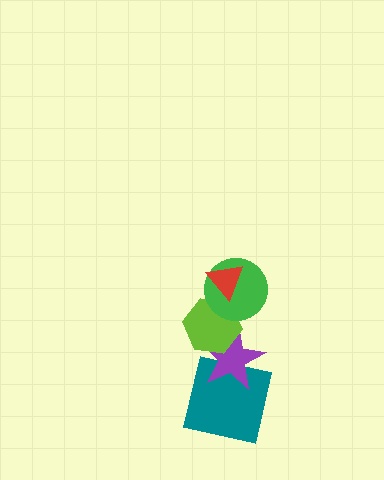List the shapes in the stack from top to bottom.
From top to bottom: the red triangle, the green circle, the lime hexagon, the purple star, the teal square.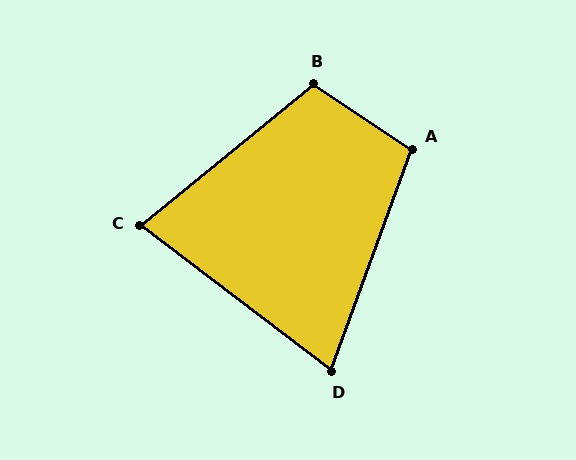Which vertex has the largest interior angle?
B, at approximately 107 degrees.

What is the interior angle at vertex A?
Approximately 104 degrees (obtuse).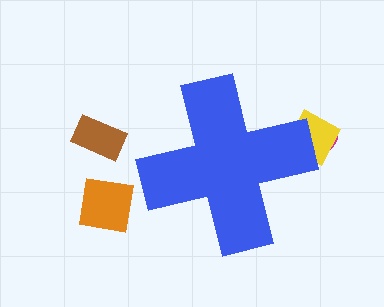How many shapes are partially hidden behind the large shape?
2 shapes are partially hidden.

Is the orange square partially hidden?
No, the orange square is fully visible.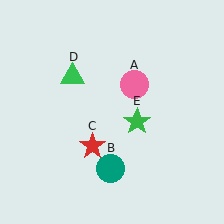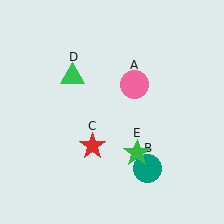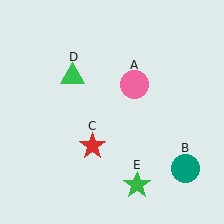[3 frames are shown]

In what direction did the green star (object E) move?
The green star (object E) moved down.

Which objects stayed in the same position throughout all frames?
Pink circle (object A) and red star (object C) and green triangle (object D) remained stationary.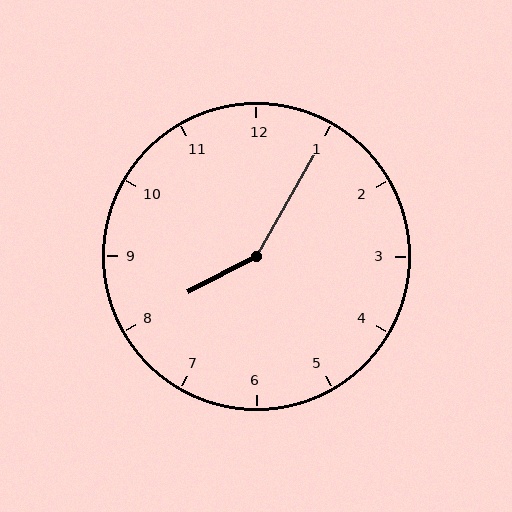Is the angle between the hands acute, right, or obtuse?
It is obtuse.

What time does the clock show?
8:05.